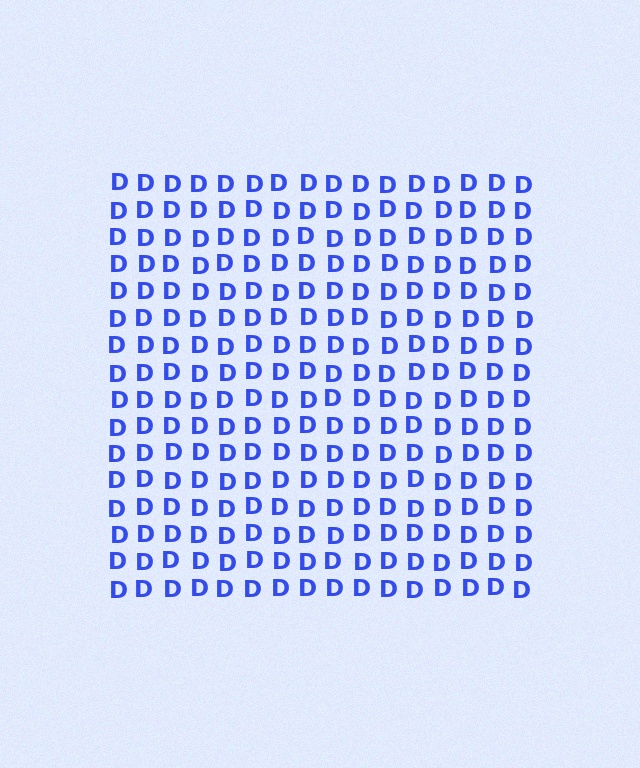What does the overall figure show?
The overall figure shows a square.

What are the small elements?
The small elements are letter D's.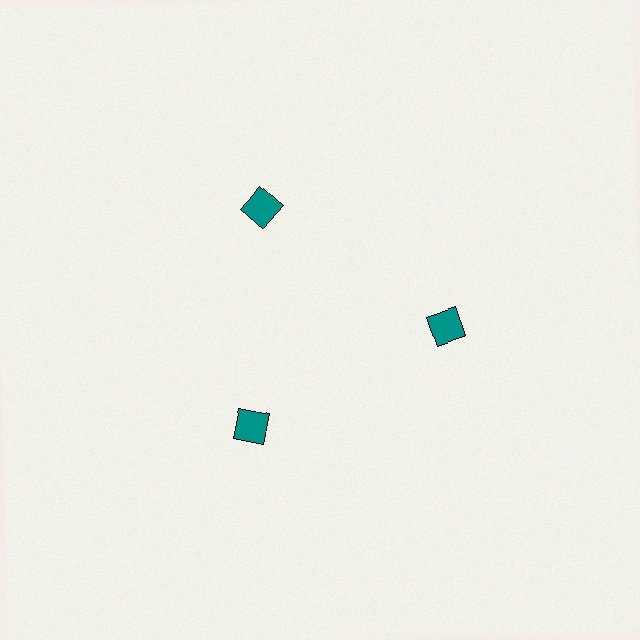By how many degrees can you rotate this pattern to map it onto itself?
The pattern maps onto itself every 120 degrees of rotation.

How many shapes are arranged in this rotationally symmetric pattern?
There are 3 shapes, arranged in 3 groups of 1.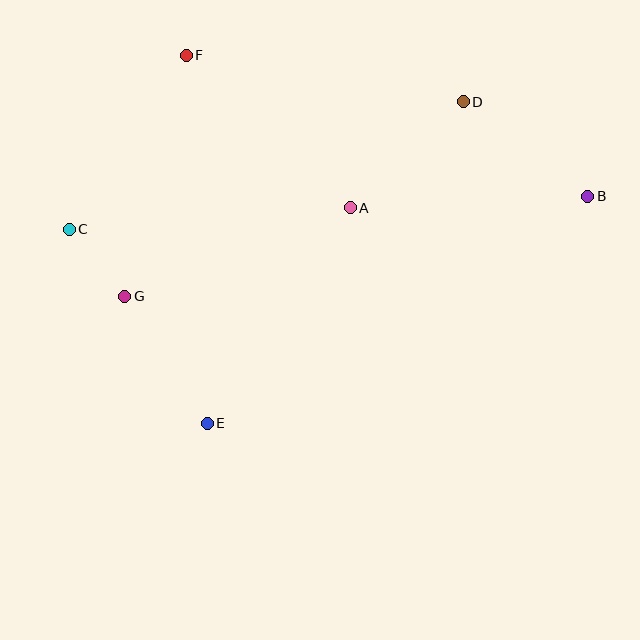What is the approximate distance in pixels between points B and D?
The distance between B and D is approximately 156 pixels.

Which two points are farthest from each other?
Points B and C are farthest from each other.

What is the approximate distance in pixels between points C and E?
The distance between C and E is approximately 238 pixels.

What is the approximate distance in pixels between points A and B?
The distance between A and B is approximately 238 pixels.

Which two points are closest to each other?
Points C and G are closest to each other.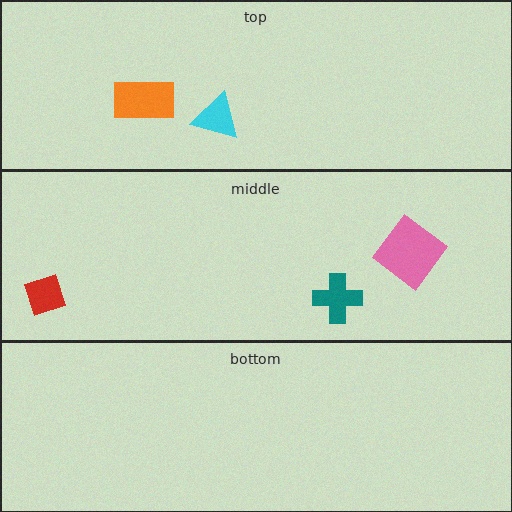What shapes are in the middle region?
The teal cross, the red diamond, the pink diamond.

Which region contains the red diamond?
The middle region.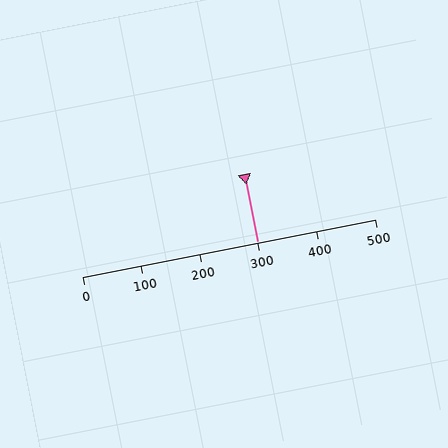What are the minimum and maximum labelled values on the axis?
The axis runs from 0 to 500.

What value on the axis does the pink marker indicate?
The marker indicates approximately 300.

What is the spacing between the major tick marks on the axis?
The major ticks are spaced 100 apart.